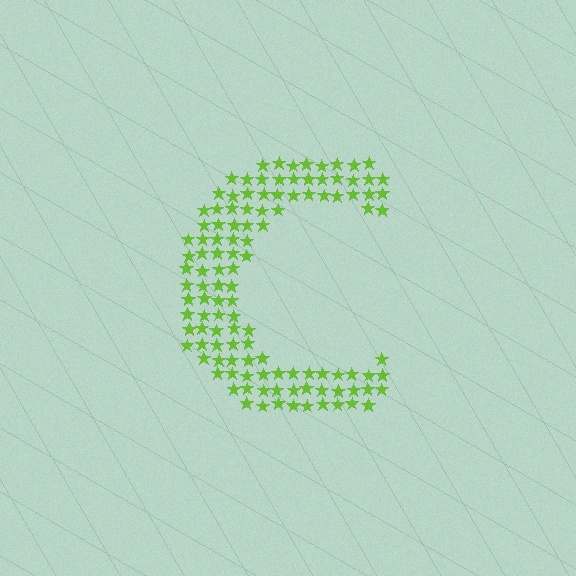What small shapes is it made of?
It is made of small stars.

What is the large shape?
The large shape is the letter C.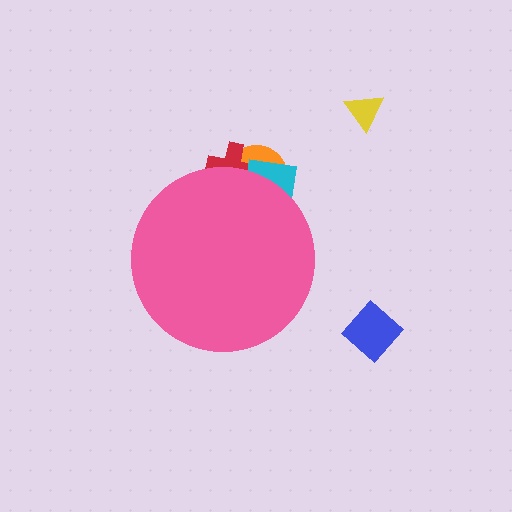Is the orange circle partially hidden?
Yes, the orange circle is partially hidden behind the pink circle.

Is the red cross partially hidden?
Yes, the red cross is partially hidden behind the pink circle.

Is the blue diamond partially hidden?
No, the blue diamond is fully visible.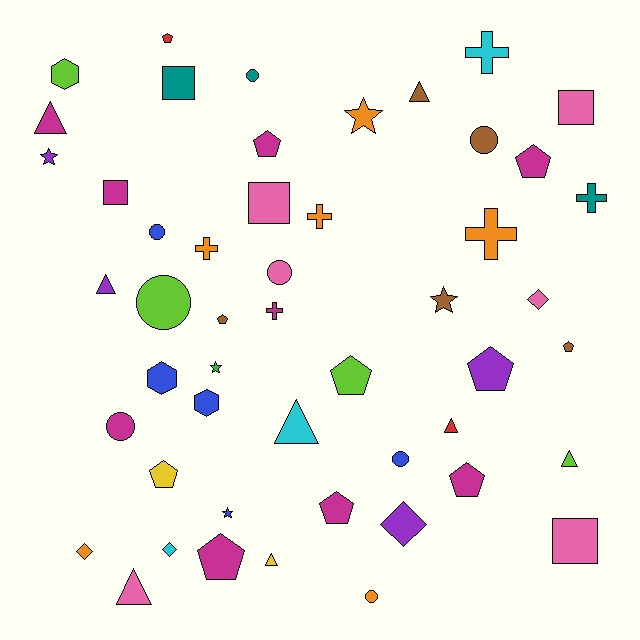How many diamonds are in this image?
There are 4 diamonds.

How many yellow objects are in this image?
There are 2 yellow objects.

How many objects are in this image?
There are 50 objects.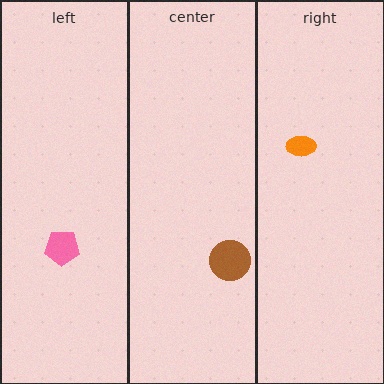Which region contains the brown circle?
The center region.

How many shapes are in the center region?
1.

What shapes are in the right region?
The orange ellipse.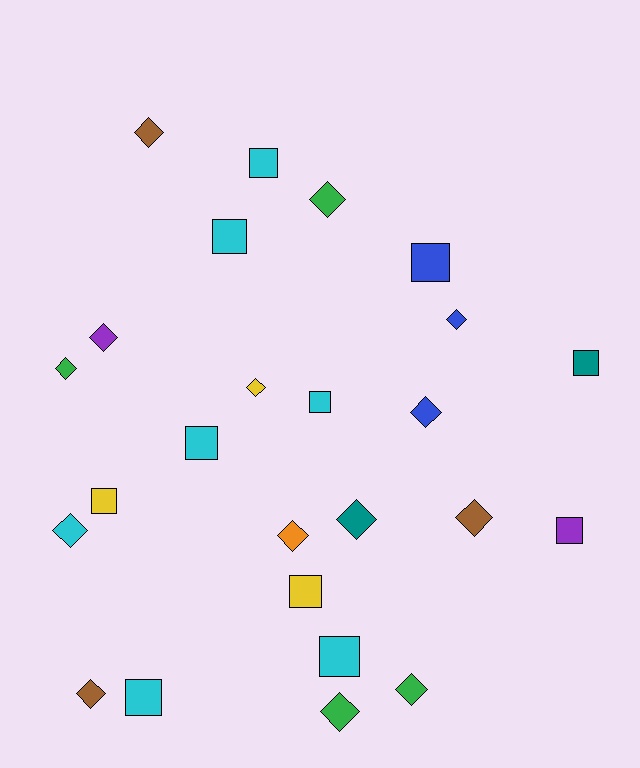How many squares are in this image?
There are 11 squares.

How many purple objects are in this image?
There are 2 purple objects.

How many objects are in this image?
There are 25 objects.